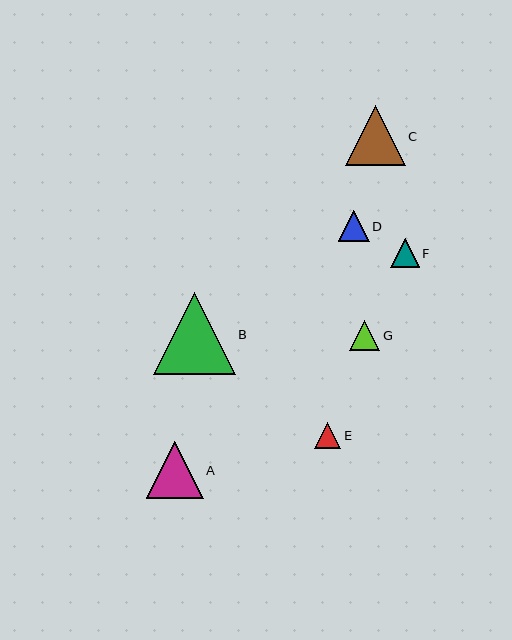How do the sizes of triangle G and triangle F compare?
Triangle G and triangle F are approximately the same size.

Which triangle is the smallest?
Triangle E is the smallest with a size of approximately 26 pixels.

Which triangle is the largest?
Triangle B is the largest with a size of approximately 82 pixels.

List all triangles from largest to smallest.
From largest to smallest: B, C, A, D, G, F, E.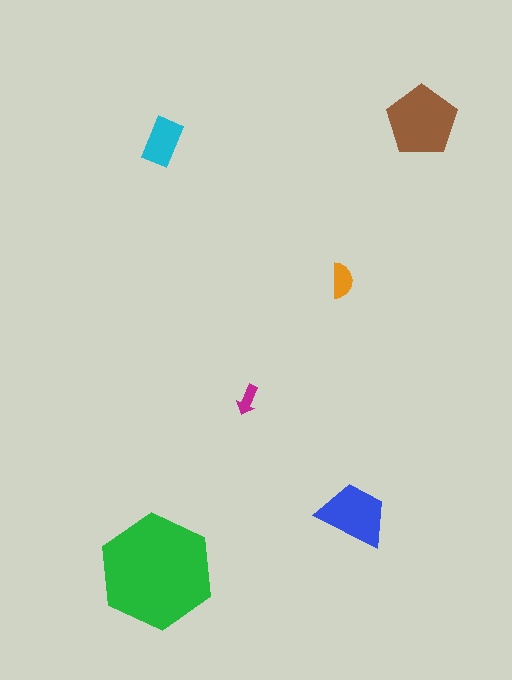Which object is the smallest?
The magenta arrow.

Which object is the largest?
The green hexagon.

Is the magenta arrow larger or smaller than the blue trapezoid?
Smaller.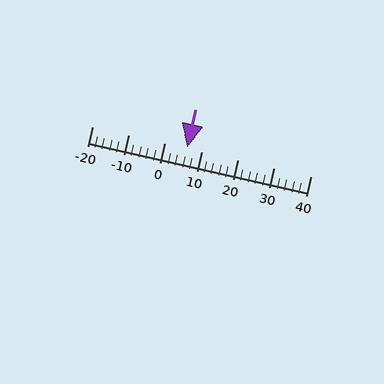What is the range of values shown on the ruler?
The ruler shows values from -20 to 40.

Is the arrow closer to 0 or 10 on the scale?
The arrow is closer to 10.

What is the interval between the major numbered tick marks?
The major tick marks are spaced 10 units apart.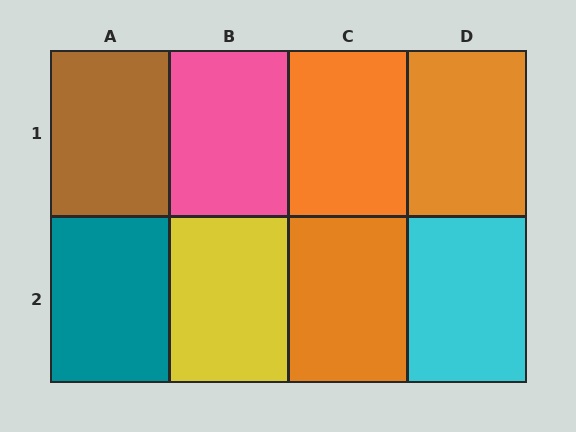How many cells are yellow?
1 cell is yellow.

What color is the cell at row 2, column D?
Cyan.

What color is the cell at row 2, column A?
Teal.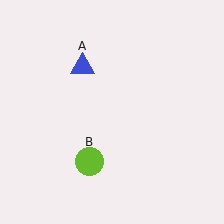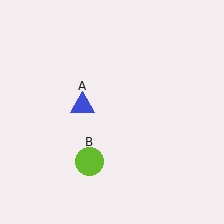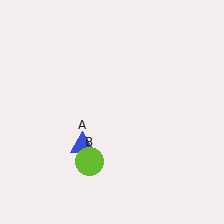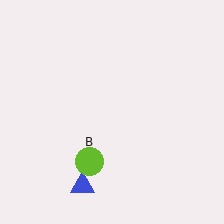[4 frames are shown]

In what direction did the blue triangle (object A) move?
The blue triangle (object A) moved down.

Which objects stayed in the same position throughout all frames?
Lime circle (object B) remained stationary.